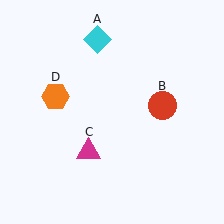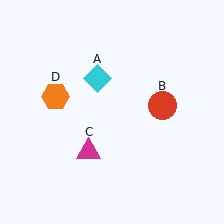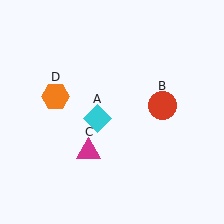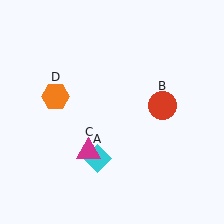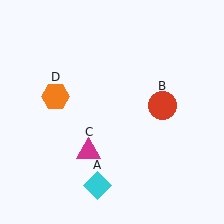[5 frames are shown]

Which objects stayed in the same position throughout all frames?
Red circle (object B) and magenta triangle (object C) and orange hexagon (object D) remained stationary.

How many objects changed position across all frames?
1 object changed position: cyan diamond (object A).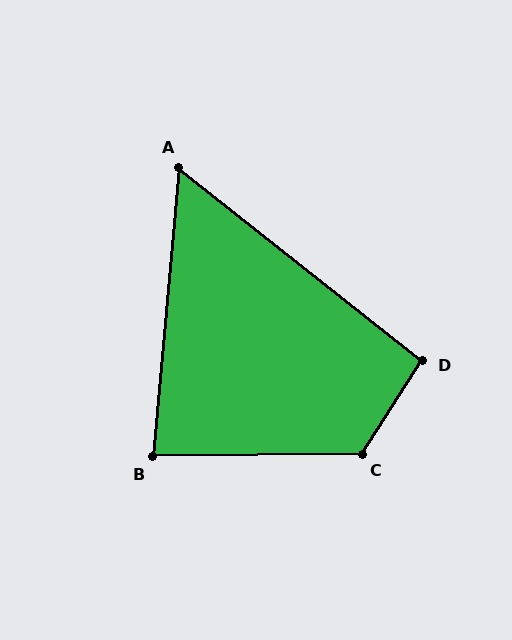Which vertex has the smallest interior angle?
A, at approximately 57 degrees.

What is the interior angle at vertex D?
Approximately 96 degrees (obtuse).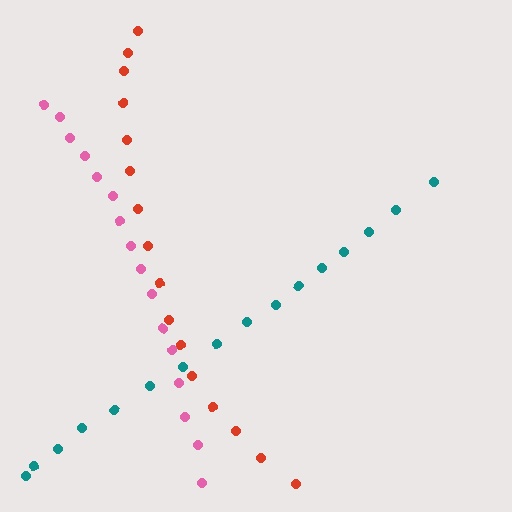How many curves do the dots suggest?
There are 3 distinct paths.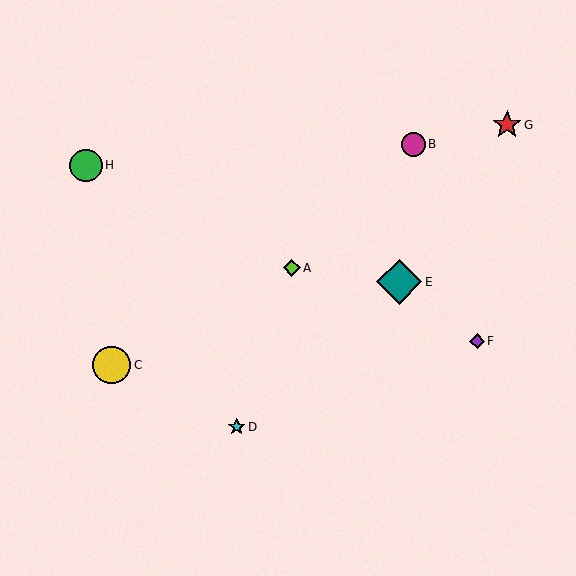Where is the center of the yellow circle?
The center of the yellow circle is at (112, 365).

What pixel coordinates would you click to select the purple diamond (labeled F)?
Click at (477, 341) to select the purple diamond F.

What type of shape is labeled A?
Shape A is a lime diamond.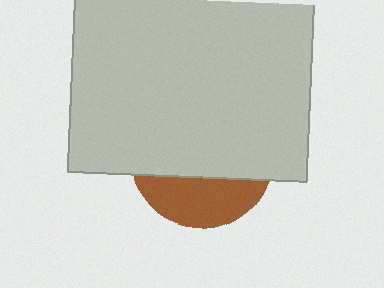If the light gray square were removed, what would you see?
You would see the complete brown circle.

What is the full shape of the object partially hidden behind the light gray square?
The partially hidden object is a brown circle.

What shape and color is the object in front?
The object in front is a light gray square.